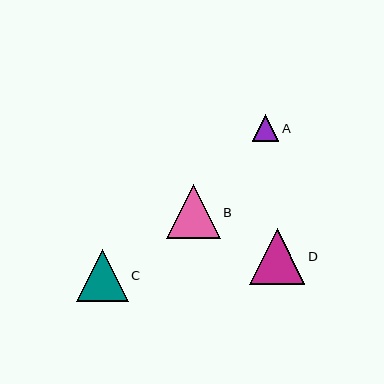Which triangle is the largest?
Triangle D is the largest with a size of approximately 56 pixels.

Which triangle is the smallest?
Triangle A is the smallest with a size of approximately 27 pixels.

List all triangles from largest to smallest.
From largest to smallest: D, B, C, A.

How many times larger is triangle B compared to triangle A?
Triangle B is approximately 2.0 times the size of triangle A.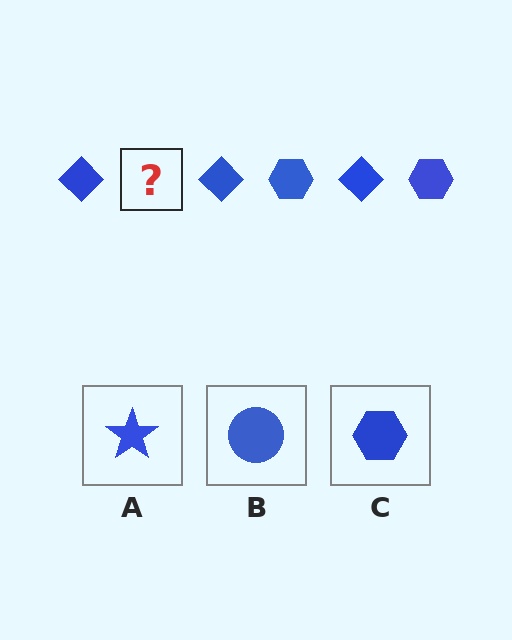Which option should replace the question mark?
Option C.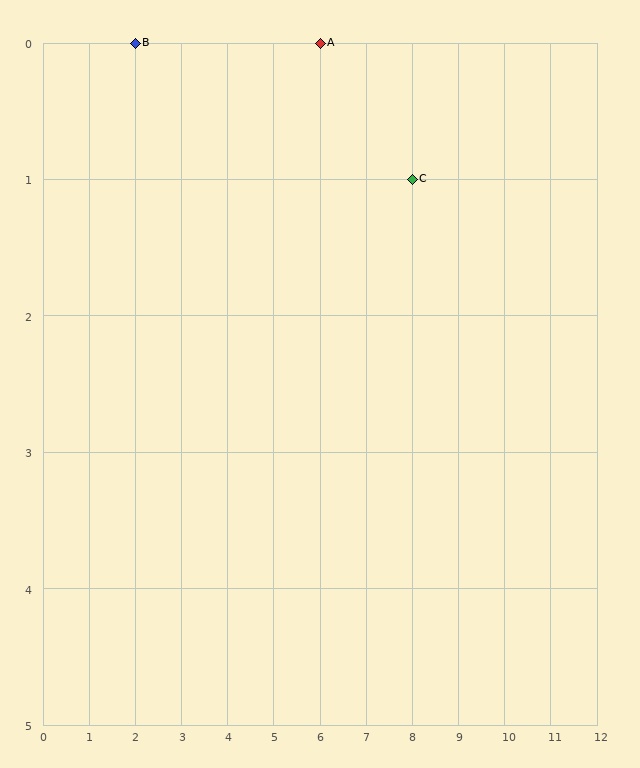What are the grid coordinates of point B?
Point B is at grid coordinates (2, 0).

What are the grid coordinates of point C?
Point C is at grid coordinates (8, 1).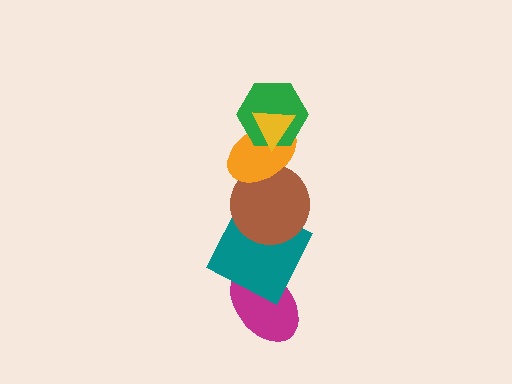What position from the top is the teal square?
The teal square is 5th from the top.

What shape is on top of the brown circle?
The orange ellipse is on top of the brown circle.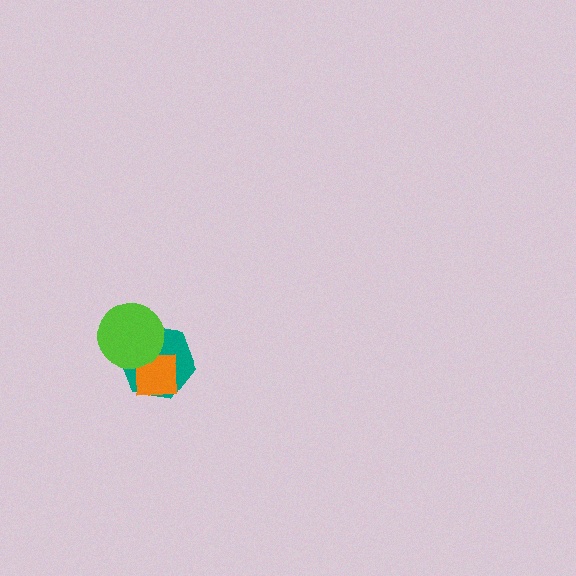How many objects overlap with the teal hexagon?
2 objects overlap with the teal hexagon.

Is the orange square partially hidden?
Yes, it is partially covered by another shape.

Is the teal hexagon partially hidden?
Yes, it is partially covered by another shape.